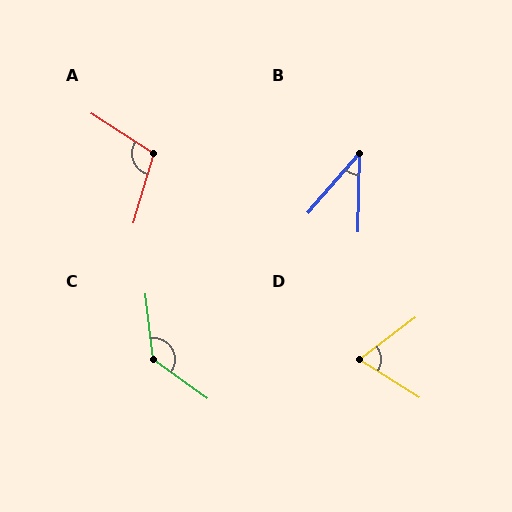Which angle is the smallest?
B, at approximately 39 degrees.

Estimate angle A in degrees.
Approximately 106 degrees.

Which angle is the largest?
C, at approximately 133 degrees.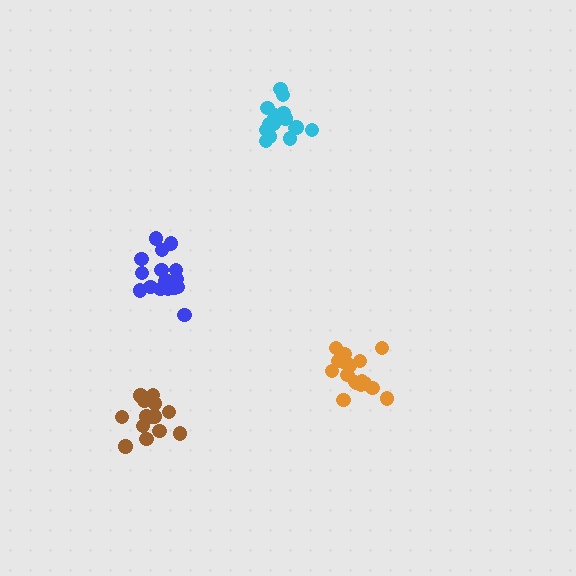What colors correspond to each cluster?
The clusters are colored: brown, blue, cyan, orange.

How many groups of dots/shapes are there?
There are 4 groups.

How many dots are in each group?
Group 1: 15 dots, Group 2: 19 dots, Group 3: 16 dots, Group 4: 18 dots (68 total).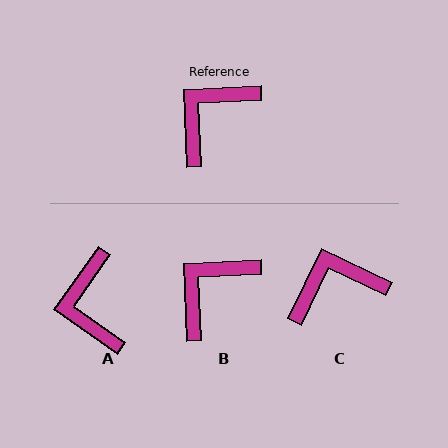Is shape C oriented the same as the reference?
No, it is off by about 28 degrees.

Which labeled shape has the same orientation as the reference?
B.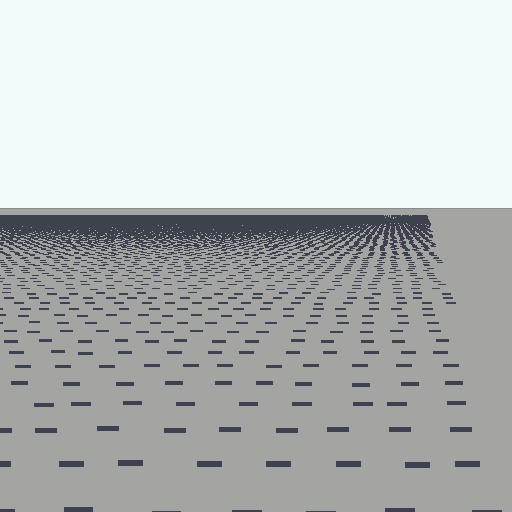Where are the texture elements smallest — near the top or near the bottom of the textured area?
Near the top.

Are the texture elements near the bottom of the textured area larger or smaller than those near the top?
Larger. Near the bottom, elements are closer to the viewer and appear at a bigger on-screen size.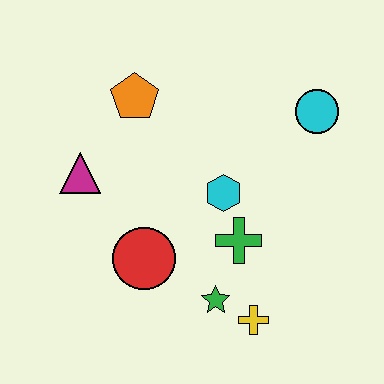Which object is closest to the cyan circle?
The cyan hexagon is closest to the cyan circle.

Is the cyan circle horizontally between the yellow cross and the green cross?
No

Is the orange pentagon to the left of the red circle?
Yes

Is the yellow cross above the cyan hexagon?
No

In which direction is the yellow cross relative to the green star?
The yellow cross is to the right of the green star.